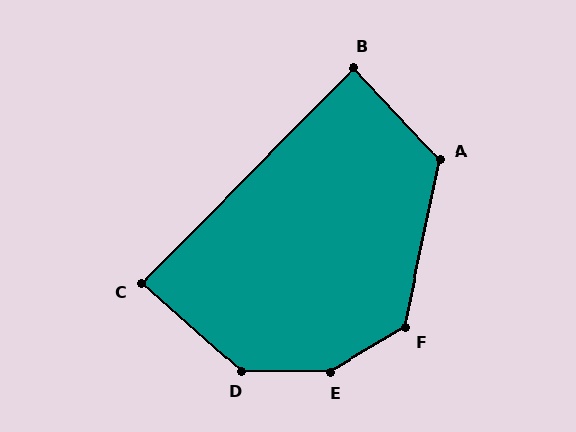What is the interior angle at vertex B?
Approximately 88 degrees (approximately right).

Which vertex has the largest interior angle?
E, at approximately 148 degrees.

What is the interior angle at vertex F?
Approximately 132 degrees (obtuse).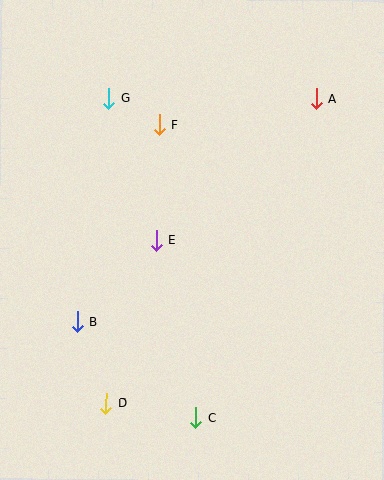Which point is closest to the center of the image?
Point E at (156, 240) is closest to the center.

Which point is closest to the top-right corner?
Point A is closest to the top-right corner.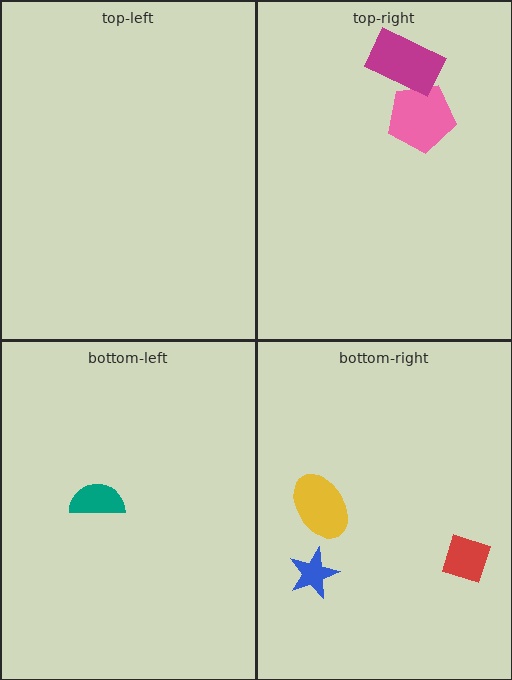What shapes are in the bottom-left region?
The teal semicircle.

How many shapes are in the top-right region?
2.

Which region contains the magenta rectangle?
The top-right region.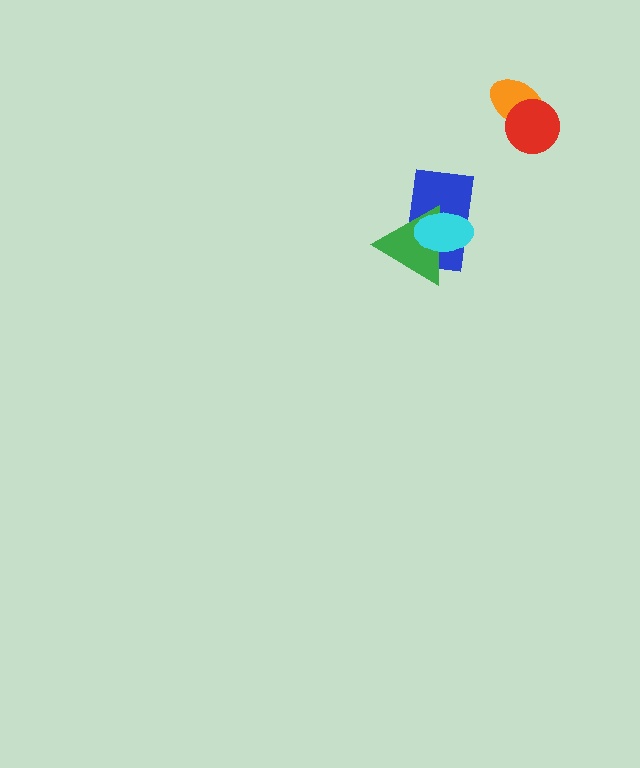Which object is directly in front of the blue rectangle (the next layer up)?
The green triangle is directly in front of the blue rectangle.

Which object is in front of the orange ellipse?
The red circle is in front of the orange ellipse.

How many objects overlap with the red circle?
1 object overlaps with the red circle.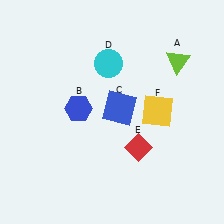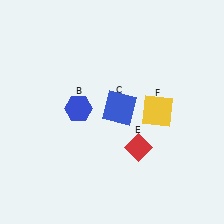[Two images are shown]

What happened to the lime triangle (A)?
The lime triangle (A) was removed in Image 2. It was in the top-right area of Image 1.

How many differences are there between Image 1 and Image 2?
There are 2 differences between the two images.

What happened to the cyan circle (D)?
The cyan circle (D) was removed in Image 2. It was in the top-left area of Image 1.